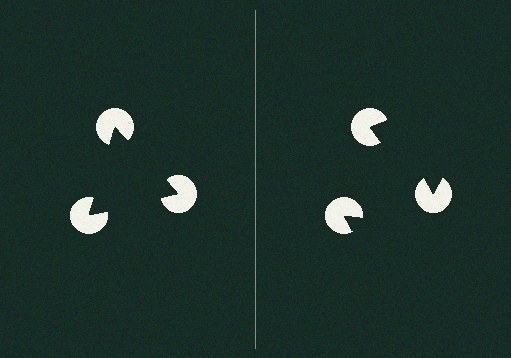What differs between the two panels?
The pac-man discs are positioned identically on both sides; only the wedge orientations differ. On the left they align to a triangle; on the right they are misaligned.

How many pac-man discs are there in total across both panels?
6 — 3 on each side.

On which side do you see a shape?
An illusory triangle appears on the left side. On the right side the wedge cuts are rotated, so no coherent shape forms.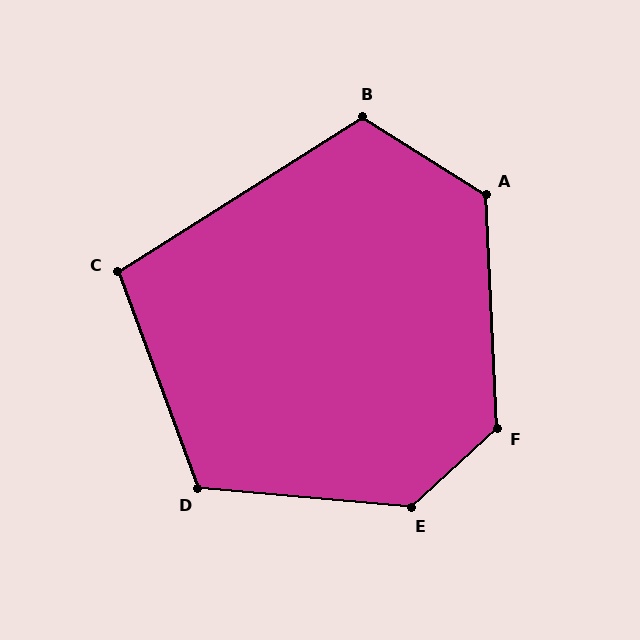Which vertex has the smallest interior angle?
C, at approximately 102 degrees.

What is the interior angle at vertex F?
Approximately 130 degrees (obtuse).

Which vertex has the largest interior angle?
E, at approximately 133 degrees.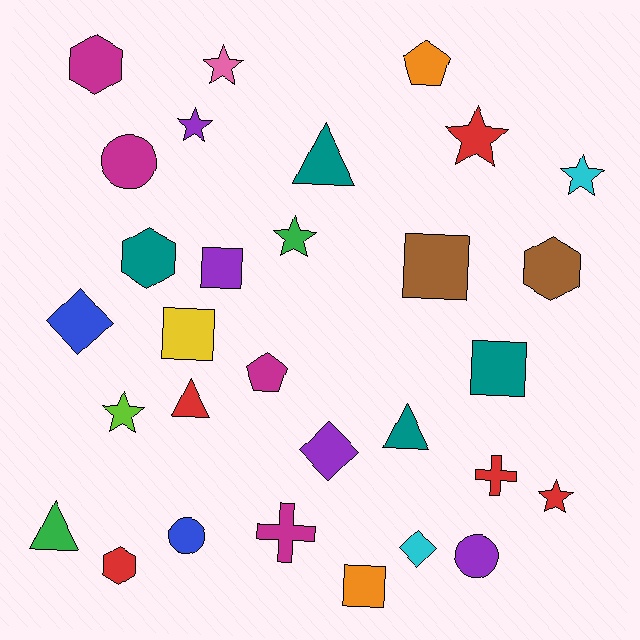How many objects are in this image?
There are 30 objects.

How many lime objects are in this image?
There is 1 lime object.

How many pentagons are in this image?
There are 2 pentagons.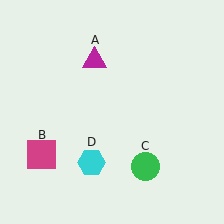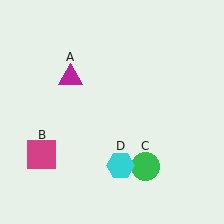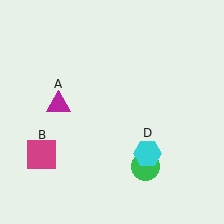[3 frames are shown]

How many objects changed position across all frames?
2 objects changed position: magenta triangle (object A), cyan hexagon (object D).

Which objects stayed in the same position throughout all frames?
Magenta square (object B) and green circle (object C) remained stationary.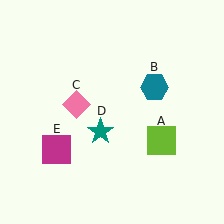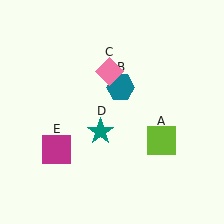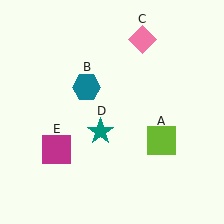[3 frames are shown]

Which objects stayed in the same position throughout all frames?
Lime square (object A) and teal star (object D) and magenta square (object E) remained stationary.